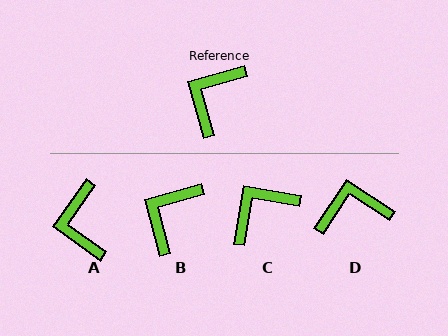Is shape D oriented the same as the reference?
No, it is off by about 49 degrees.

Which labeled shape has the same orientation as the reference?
B.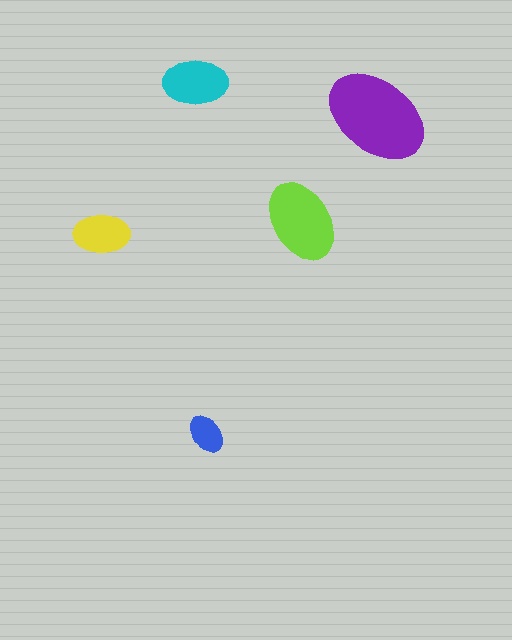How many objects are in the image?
There are 5 objects in the image.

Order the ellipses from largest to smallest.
the purple one, the lime one, the cyan one, the yellow one, the blue one.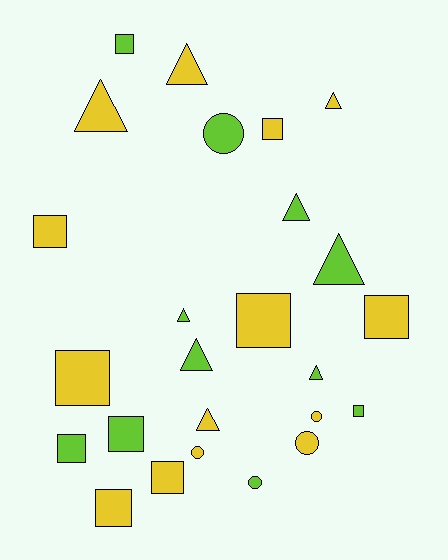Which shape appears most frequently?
Square, with 11 objects.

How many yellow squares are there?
There are 7 yellow squares.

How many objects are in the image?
There are 25 objects.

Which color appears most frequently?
Yellow, with 14 objects.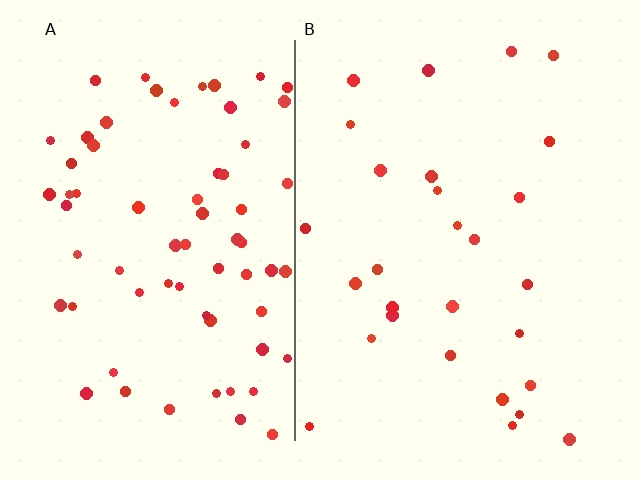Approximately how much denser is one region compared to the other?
Approximately 2.4× — region A over region B.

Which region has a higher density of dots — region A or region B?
A (the left).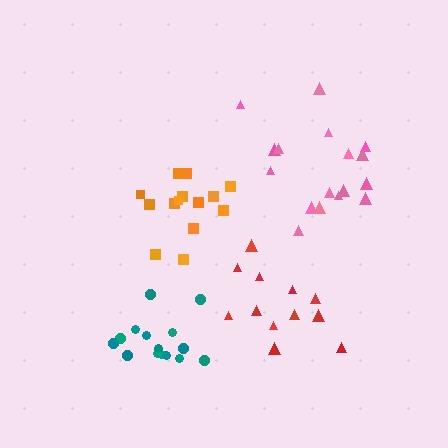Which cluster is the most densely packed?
Orange.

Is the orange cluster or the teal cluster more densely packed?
Orange.